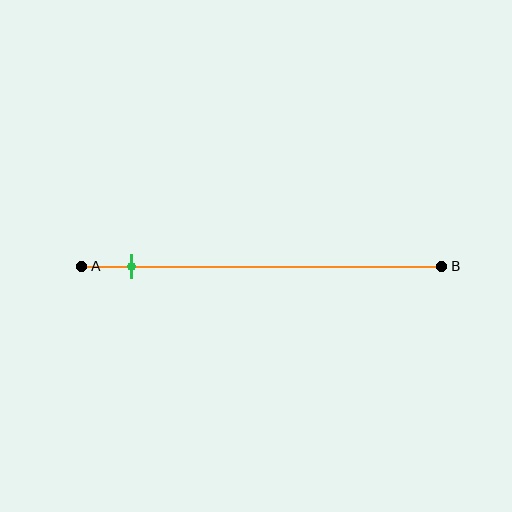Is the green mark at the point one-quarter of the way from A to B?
No, the mark is at about 15% from A, not at the 25% one-quarter point.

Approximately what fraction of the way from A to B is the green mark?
The green mark is approximately 15% of the way from A to B.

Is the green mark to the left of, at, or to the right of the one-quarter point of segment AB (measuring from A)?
The green mark is to the left of the one-quarter point of segment AB.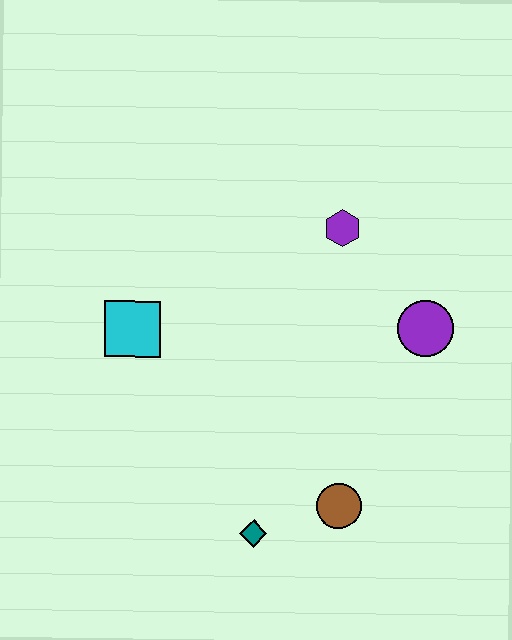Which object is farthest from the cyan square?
The purple circle is farthest from the cyan square.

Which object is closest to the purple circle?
The purple hexagon is closest to the purple circle.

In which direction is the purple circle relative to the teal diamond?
The purple circle is above the teal diamond.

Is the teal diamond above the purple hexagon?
No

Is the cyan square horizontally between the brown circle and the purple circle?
No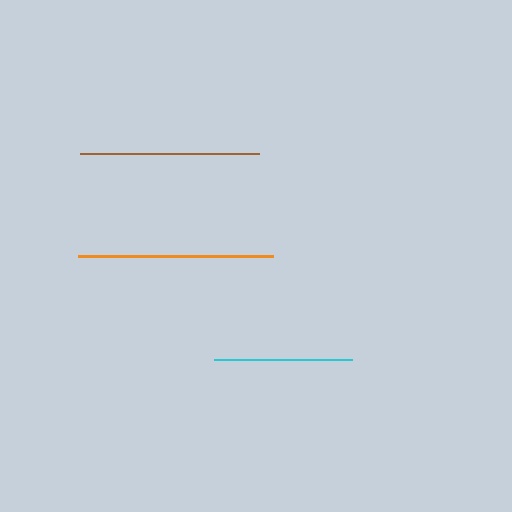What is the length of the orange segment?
The orange segment is approximately 195 pixels long.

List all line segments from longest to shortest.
From longest to shortest: orange, brown, cyan.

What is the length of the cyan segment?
The cyan segment is approximately 138 pixels long.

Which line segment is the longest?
The orange line is the longest at approximately 195 pixels.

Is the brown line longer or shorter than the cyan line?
The brown line is longer than the cyan line.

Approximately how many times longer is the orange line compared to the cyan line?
The orange line is approximately 1.4 times the length of the cyan line.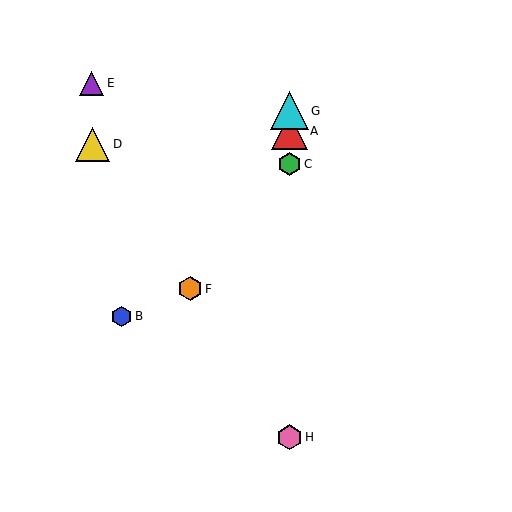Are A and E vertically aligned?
No, A is at x≈289 and E is at x≈92.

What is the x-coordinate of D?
Object D is at x≈92.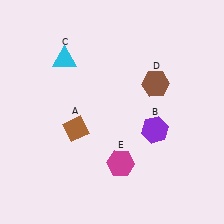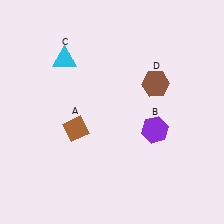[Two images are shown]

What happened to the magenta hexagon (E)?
The magenta hexagon (E) was removed in Image 2. It was in the bottom-right area of Image 1.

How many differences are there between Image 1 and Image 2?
There is 1 difference between the two images.